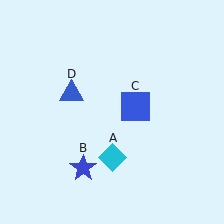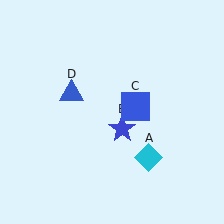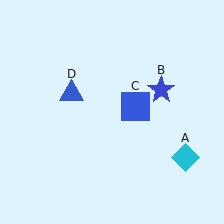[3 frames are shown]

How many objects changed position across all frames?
2 objects changed position: cyan diamond (object A), blue star (object B).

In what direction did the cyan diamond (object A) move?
The cyan diamond (object A) moved right.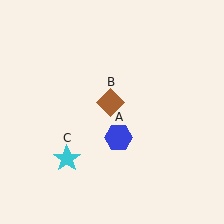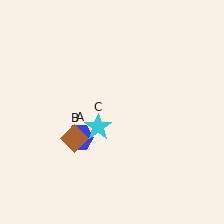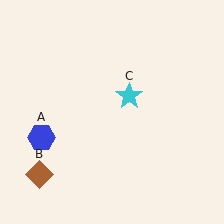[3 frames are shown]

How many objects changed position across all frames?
3 objects changed position: blue hexagon (object A), brown diamond (object B), cyan star (object C).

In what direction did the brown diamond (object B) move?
The brown diamond (object B) moved down and to the left.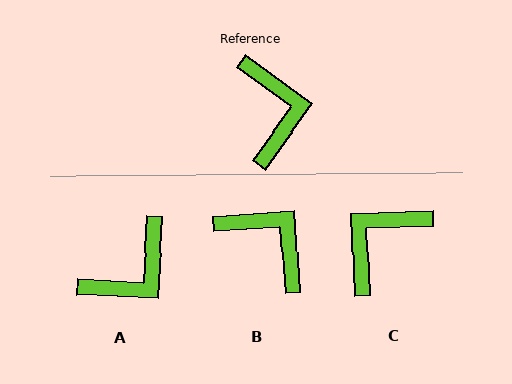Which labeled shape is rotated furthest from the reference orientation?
C, about 128 degrees away.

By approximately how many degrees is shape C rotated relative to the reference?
Approximately 128 degrees counter-clockwise.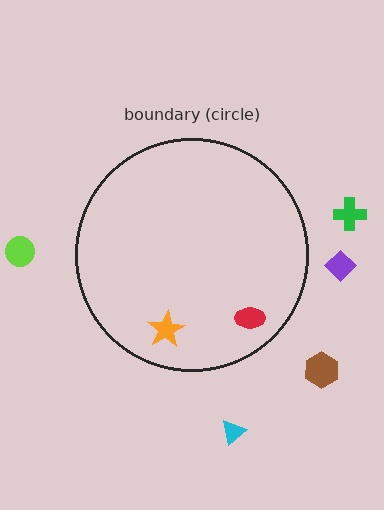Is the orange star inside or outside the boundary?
Inside.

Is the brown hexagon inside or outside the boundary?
Outside.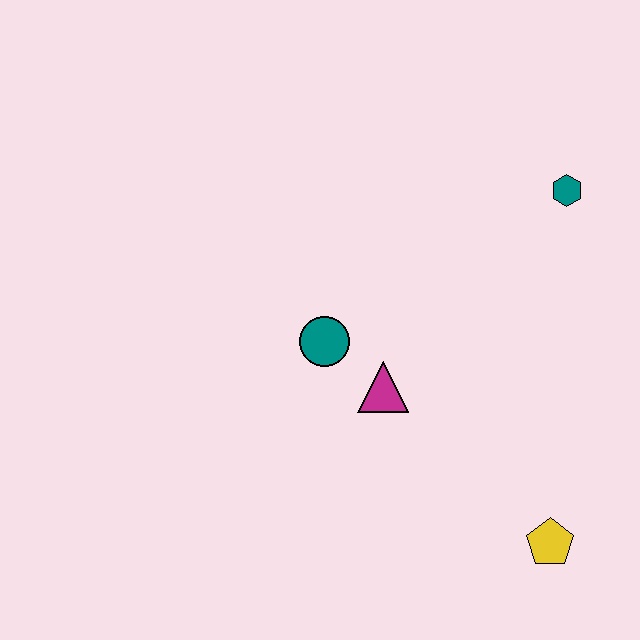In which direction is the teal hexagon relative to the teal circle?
The teal hexagon is to the right of the teal circle.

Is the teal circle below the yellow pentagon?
No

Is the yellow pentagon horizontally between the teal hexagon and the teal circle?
Yes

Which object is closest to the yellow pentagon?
The magenta triangle is closest to the yellow pentagon.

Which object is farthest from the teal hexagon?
The yellow pentagon is farthest from the teal hexagon.